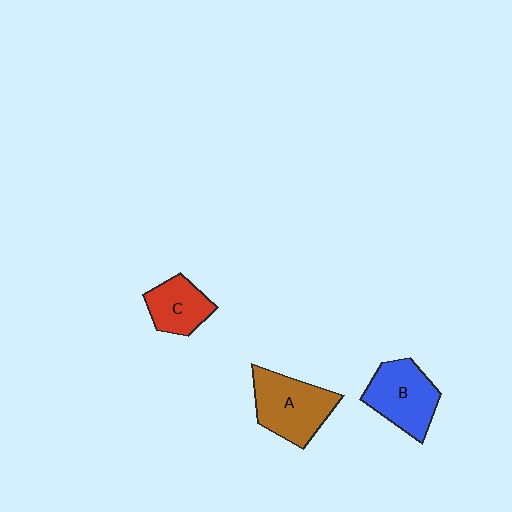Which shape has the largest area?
Shape A (brown).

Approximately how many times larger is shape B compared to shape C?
Approximately 1.4 times.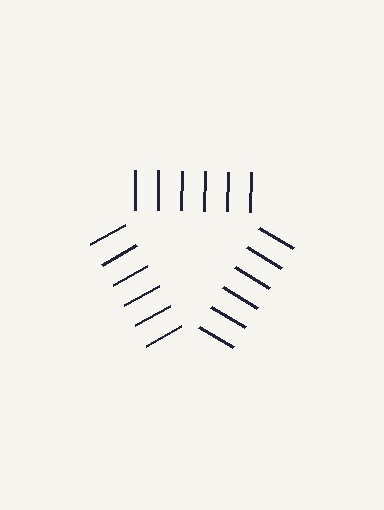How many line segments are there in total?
18 — 6 along each of the 3 edges.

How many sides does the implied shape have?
3 sides — the line-ends trace a triangle.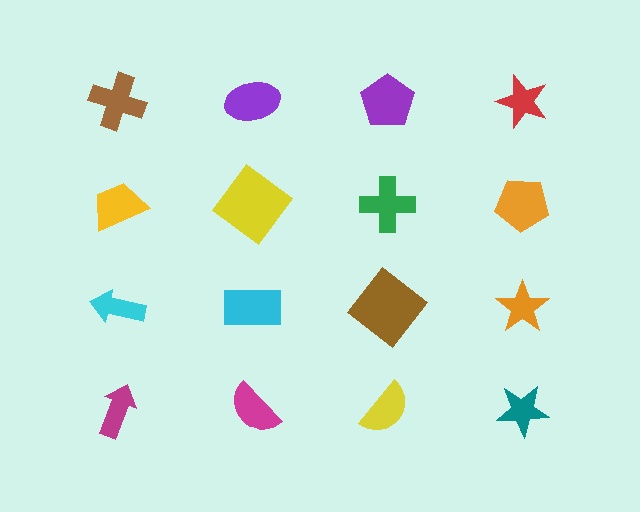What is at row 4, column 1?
A magenta arrow.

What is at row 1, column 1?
A brown cross.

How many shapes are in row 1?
4 shapes.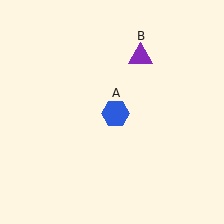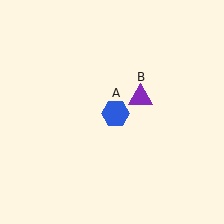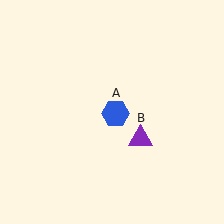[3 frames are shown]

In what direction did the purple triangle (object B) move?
The purple triangle (object B) moved down.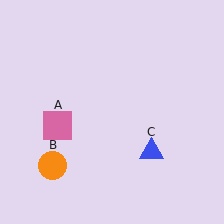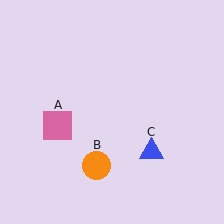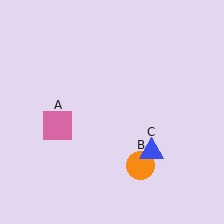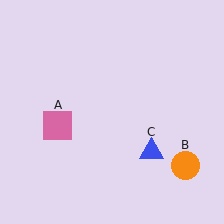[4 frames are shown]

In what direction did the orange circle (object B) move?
The orange circle (object B) moved right.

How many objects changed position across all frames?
1 object changed position: orange circle (object B).